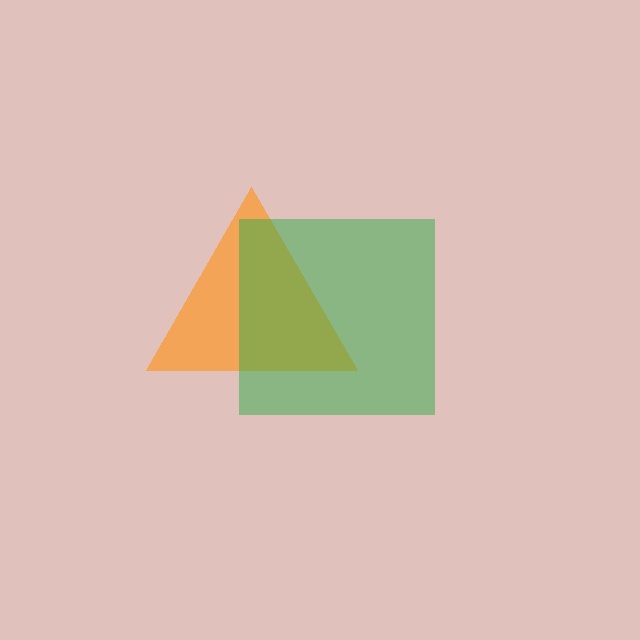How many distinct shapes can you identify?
There are 2 distinct shapes: an orange triangle, a green square.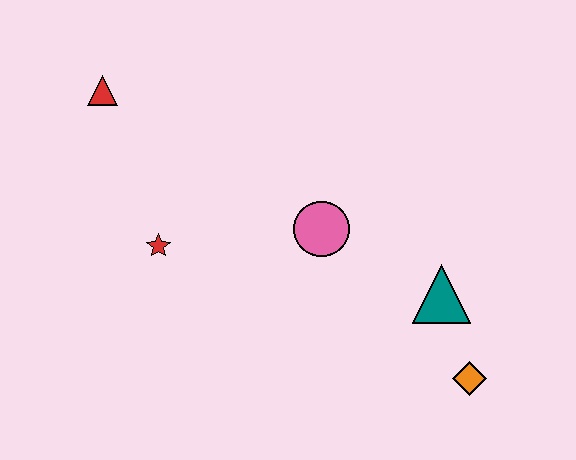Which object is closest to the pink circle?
The teal triangle is closest to the pink circle.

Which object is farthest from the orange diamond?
The red triangle is farthest from the orange diamond.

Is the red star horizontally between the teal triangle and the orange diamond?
No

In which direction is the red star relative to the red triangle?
The red star is below the red triangle.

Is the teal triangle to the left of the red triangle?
No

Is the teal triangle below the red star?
Yes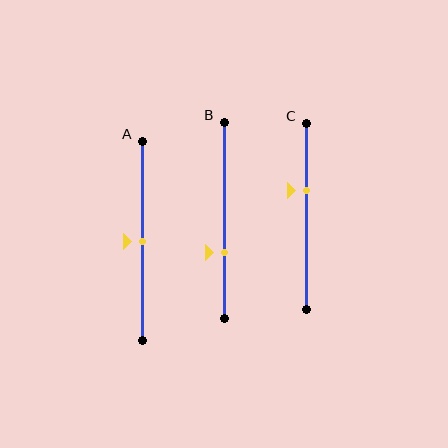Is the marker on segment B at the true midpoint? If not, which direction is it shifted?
No, the marker on segment B is shifted downward by about 16% of the segment length.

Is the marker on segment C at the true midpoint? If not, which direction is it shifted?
No, the marker on segment C is shifted upward by about 14% of the segment length.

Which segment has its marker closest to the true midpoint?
Segment A has its marker closest to the true midpoint.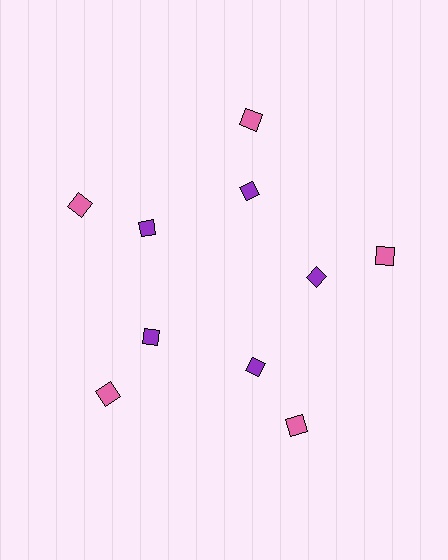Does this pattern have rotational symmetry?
Yes, this pattern has 5-fold rotational symmetry. It looks the same after rotating 72 degrees around the center.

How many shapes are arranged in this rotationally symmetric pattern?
There are 10 shapes, arranged in 5 groups of 2.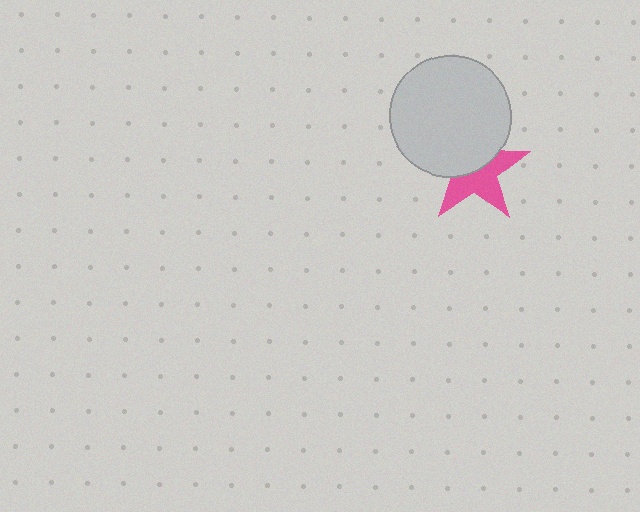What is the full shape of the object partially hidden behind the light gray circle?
The partially hidden object is a pink star.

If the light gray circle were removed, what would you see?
You would see the complete pink star.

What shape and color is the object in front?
The object in front is a light gray circle.